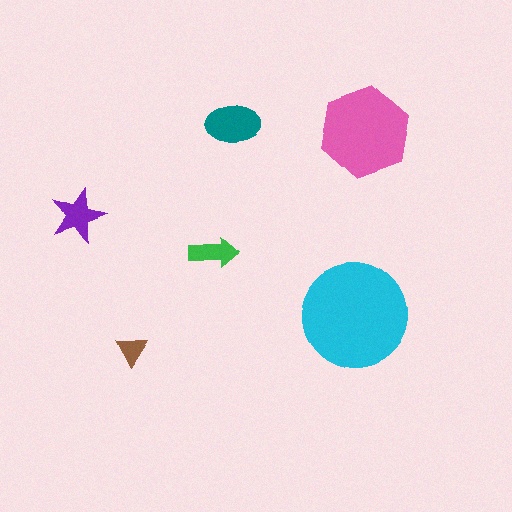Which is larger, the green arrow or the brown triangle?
The green arrow.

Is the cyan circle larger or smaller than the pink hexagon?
Larger.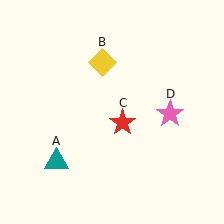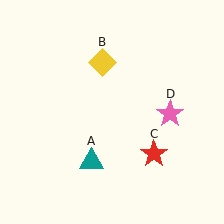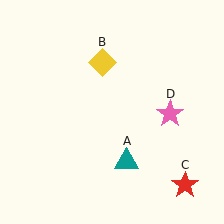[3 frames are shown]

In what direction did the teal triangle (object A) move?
The teal triangle (object A) moved right.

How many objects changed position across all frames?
2 objects changed position: teal triangle (object A), red star (object C).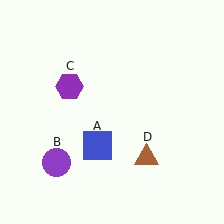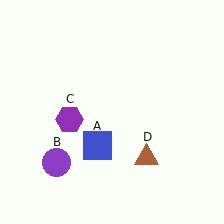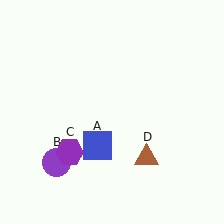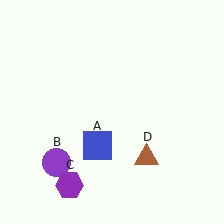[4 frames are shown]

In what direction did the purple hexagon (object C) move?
The purple hexagon (object C) moved down.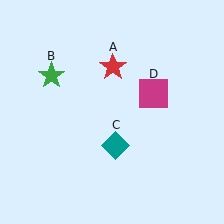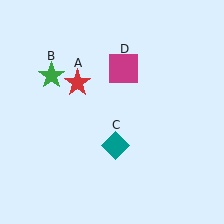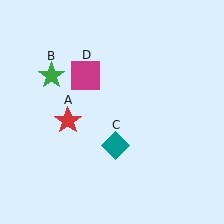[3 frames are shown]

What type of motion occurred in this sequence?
The red star (object A), magenta square (object D) rotated counterclockwise around the center of the scene.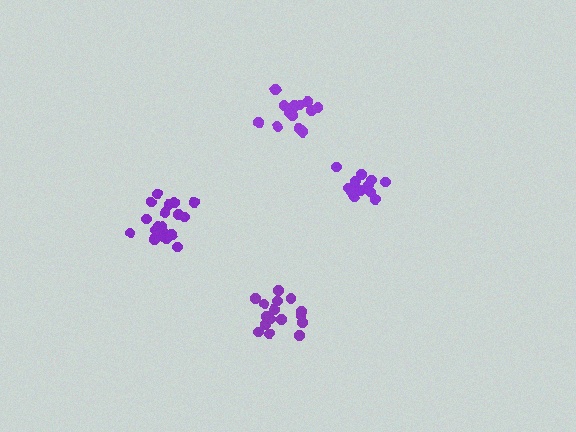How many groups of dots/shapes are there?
There are 4 groups.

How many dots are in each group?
Group 1: 16 dots, Group 2: 19 dots, Group 3: 16 dots, Group 4: 13 dots (64 total).